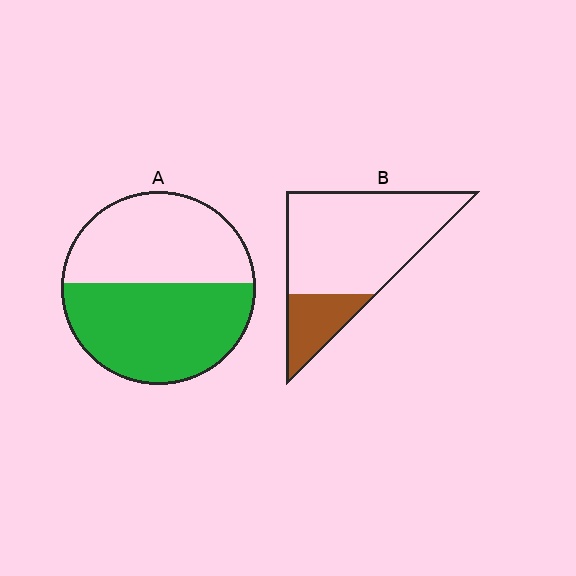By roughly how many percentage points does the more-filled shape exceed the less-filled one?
By roughly 30 percentage points (A over B).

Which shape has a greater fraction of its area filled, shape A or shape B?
Shape A.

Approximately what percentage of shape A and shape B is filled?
A is approximately 55% and B is approximately 20%.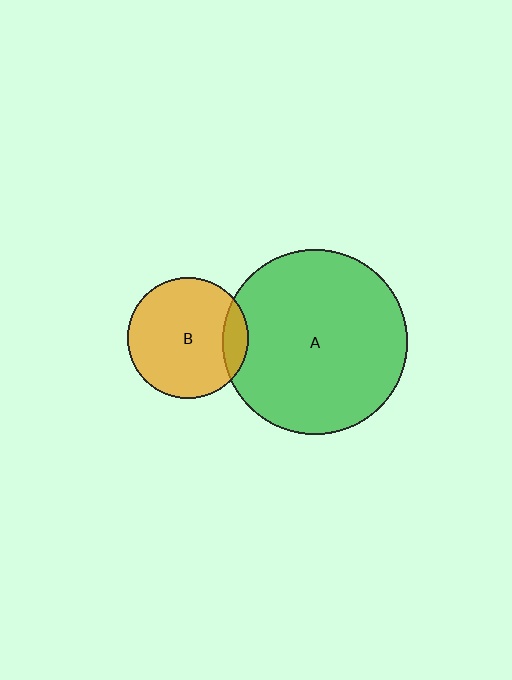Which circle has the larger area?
Circle A (green).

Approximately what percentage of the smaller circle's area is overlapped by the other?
Approximately 15%.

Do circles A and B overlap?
Yes.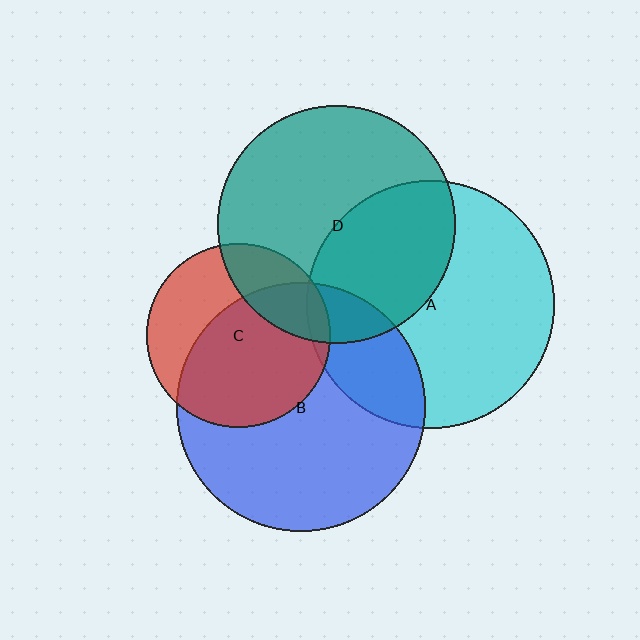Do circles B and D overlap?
Yes.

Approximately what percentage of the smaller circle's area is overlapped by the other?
Approximately 15%.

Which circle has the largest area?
Circle B (blue).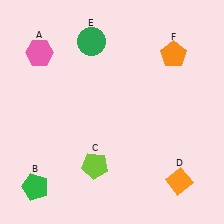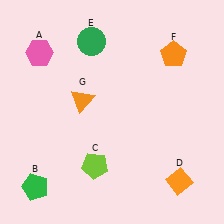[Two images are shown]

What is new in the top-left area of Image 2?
An orange triangle (G) was added in the top-left area of Image 2.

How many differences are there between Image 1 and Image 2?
There is 1 difference between the two images.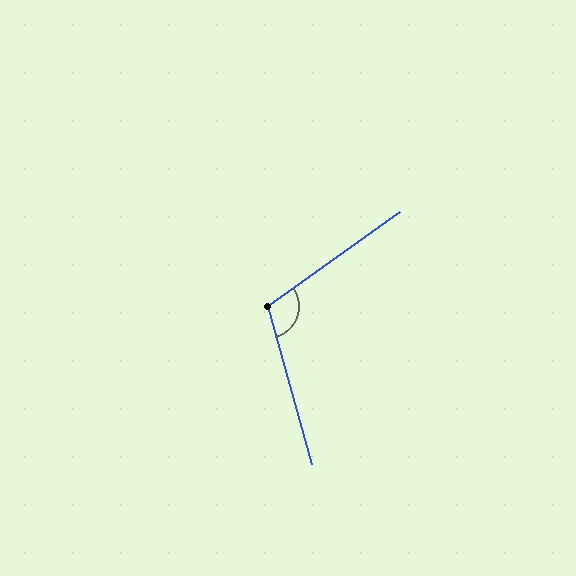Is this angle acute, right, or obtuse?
It is obtuse.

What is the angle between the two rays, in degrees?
Approximately 110 degrees.